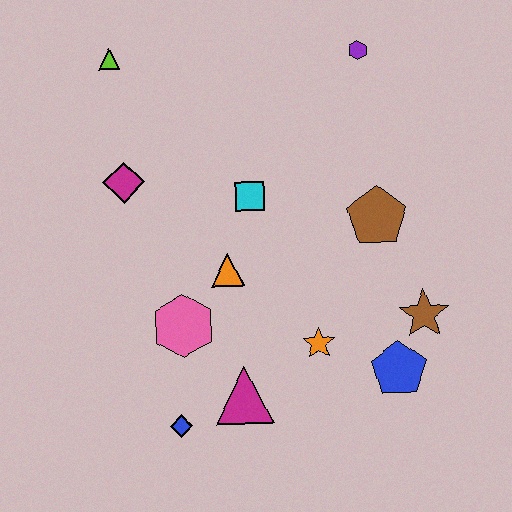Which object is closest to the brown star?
The blue pentagon is closest to the brown star.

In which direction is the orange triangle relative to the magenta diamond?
The orange triangle is to the right of the magenta diamond.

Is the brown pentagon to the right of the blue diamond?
Yes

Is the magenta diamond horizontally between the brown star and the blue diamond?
No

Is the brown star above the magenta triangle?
Yes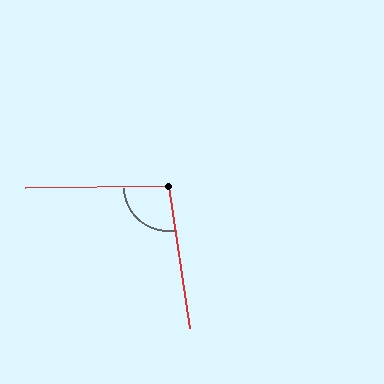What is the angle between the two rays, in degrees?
Approximately 98 degrees.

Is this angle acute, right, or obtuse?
It is obtuse.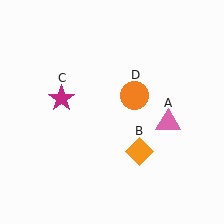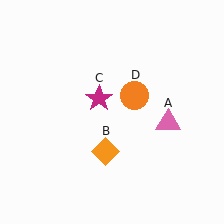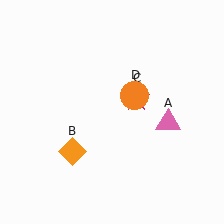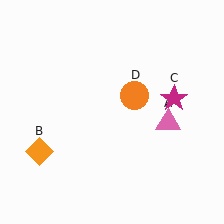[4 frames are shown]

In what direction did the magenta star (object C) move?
The magenta star (object C) moved right.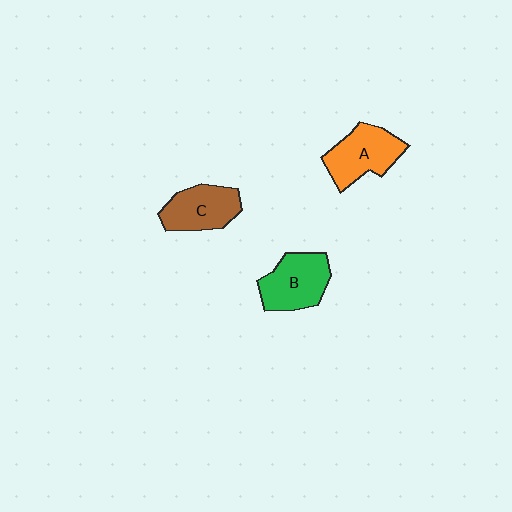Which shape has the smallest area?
Shape C (brown).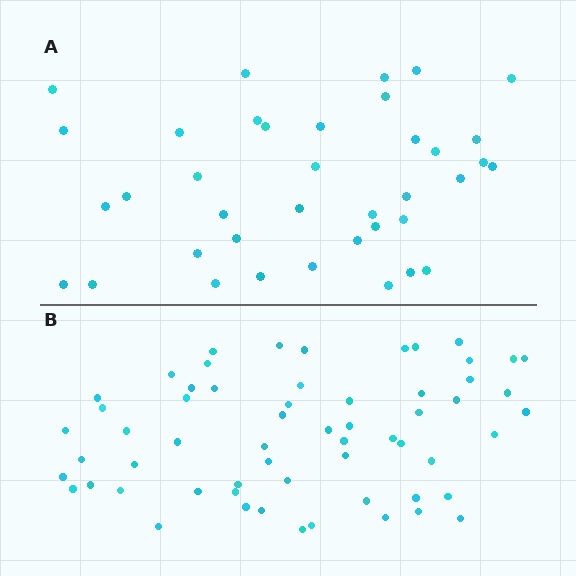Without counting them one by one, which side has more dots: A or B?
Region B (the bottom region) has more dots.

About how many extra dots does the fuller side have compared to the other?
Region B has approximately 20 more dots than region A.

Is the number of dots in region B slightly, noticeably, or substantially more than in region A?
Region B has substantially more. The ratio is roughly 1.6 to 1.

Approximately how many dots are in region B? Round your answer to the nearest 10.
About 60 dots.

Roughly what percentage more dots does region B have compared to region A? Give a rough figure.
About 60% more.